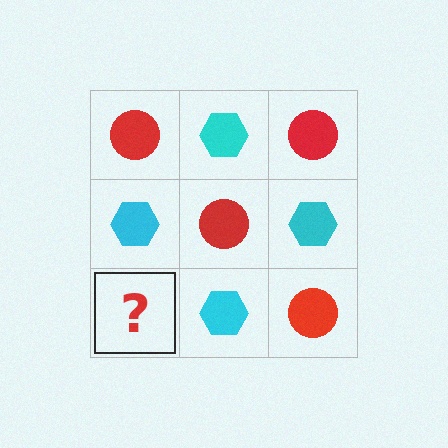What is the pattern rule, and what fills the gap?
The rule is that it alternates red circle and cyan hexagon in a checkerboard pattern. The gap should be filled with a red circle.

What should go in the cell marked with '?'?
The missing cell should contain a red circle.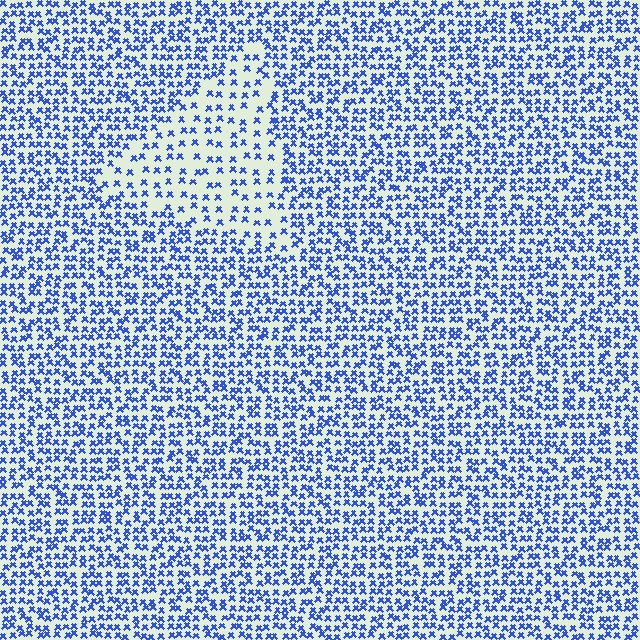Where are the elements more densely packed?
The elements are more densely packed outside the triangle boundary.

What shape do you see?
I see a triangle.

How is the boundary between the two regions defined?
The boundary is defined by a change in element density (approximately 2.1x ratio). All elements are the same color, size, and shape.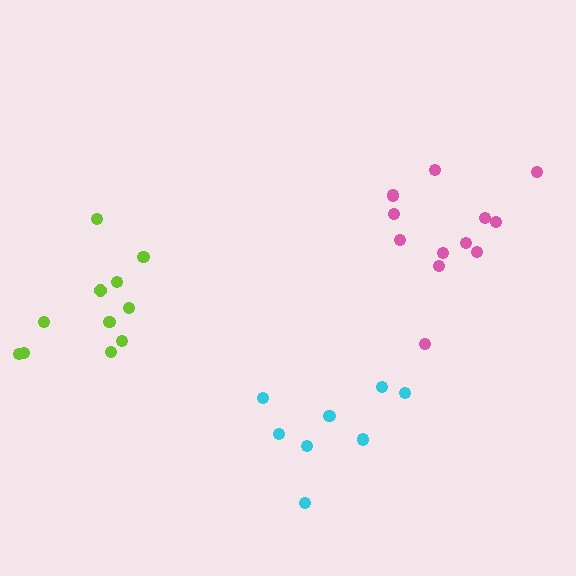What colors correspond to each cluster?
The clusters are colored: lime, cyan, pink.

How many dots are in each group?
Group 1: 11 dots, Group 2: 8 dots, Group 3: 12 dots (31 total).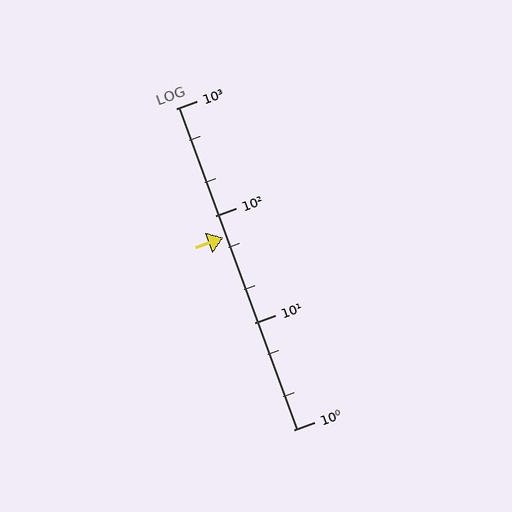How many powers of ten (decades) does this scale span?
The scale spans 3 decades, from 1 to 1000.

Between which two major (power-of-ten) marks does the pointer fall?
The pointer is between 10 and 100.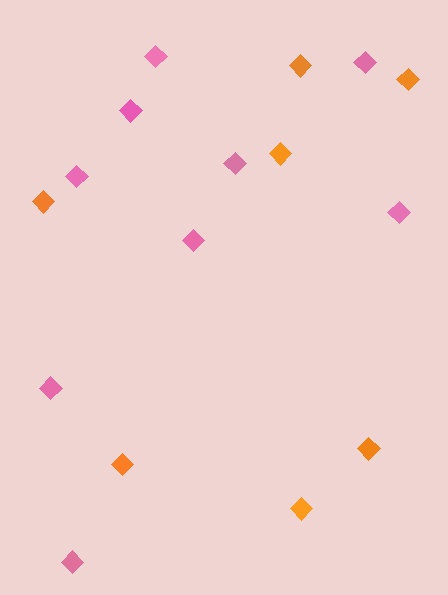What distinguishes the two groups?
There are 2 groups: one group of orange diamonds (7) and one group of pink diamonds (9).